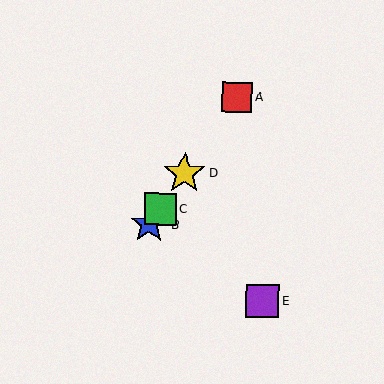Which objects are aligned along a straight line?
Objects A, B, C, D are aligned along a straight line.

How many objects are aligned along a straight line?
4 objects (A, B, C, D) are aligned along a straight line.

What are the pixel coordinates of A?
Object A is at (237, 97).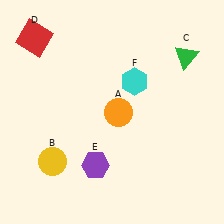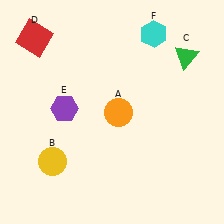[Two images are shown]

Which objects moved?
The objects that moved are: the purple hexagon (E), the cyan hexagon (F).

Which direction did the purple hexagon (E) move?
The purple hexagon (E) moved up.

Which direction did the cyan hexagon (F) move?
The cyan hexagon (F) moved up.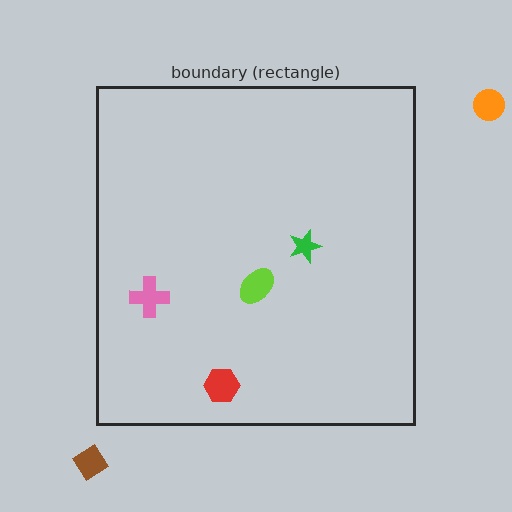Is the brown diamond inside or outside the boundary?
Outside.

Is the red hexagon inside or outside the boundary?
Inside.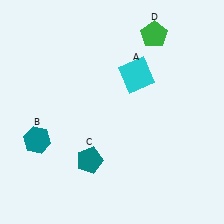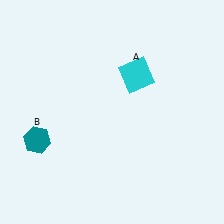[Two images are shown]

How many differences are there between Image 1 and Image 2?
There are 2 differences between the two images.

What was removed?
The teal pentagon (C), the green pentagon (D) were removed in Image 2.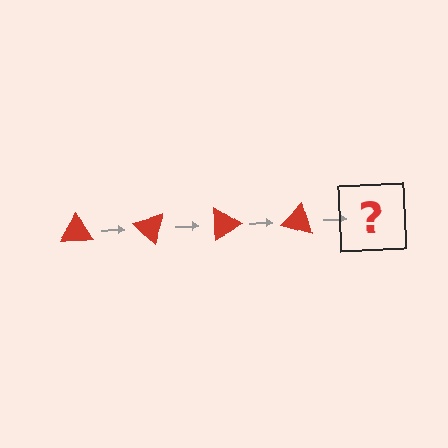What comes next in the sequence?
The next element should be a red triangle rotated 180 degrees.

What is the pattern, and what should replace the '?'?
The pattern is that the triangle rotates 45 degrees each step. The '?' should be a red triangle rotated 180 degrees.